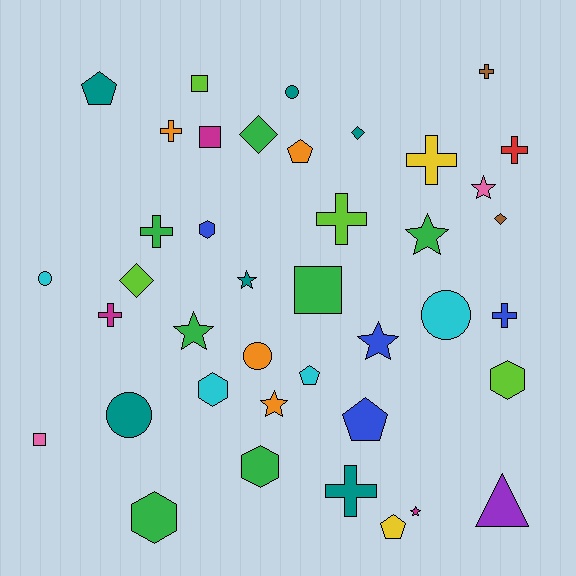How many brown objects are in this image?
There are 2 brown objects.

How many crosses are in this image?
There are 9 crosses.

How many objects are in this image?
There are 40 objects.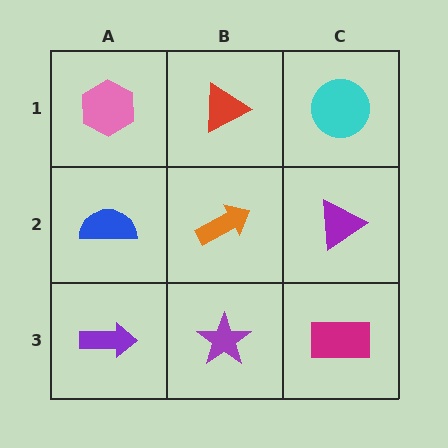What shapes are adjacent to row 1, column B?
An orange arrow (row 2, column B), a pink hexagon (row 1, column A), a cyan circle (row 1, column C).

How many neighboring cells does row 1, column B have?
3.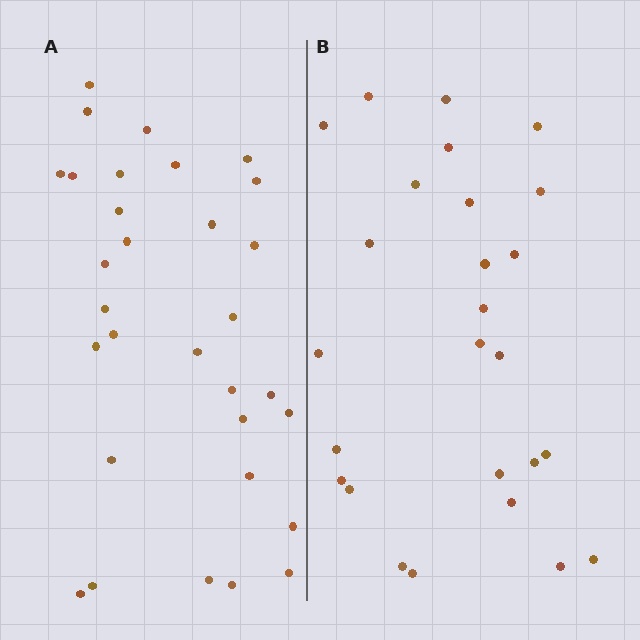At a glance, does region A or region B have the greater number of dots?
Region A (the left region) has more dots.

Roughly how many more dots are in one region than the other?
Region A has about 5 more dots than region B.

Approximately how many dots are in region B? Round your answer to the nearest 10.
About 30 dots. (The exact count is 26, which rounds to 30.)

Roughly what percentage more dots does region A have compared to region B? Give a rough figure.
About 20% more.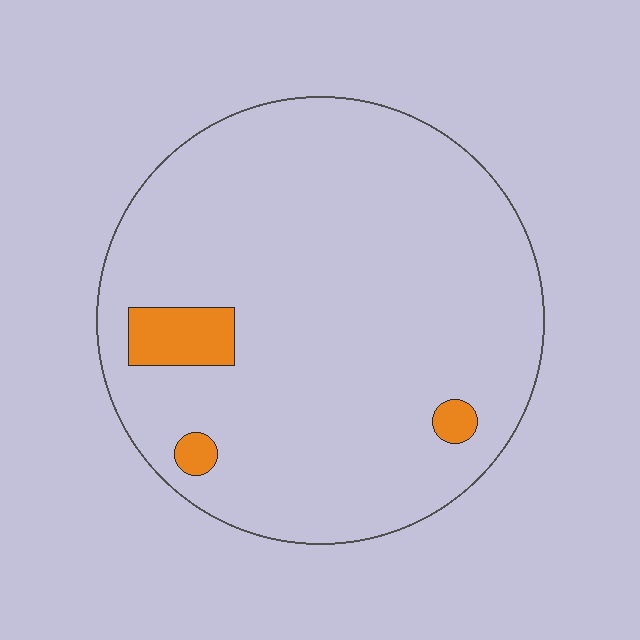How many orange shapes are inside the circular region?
3.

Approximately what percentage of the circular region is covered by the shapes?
Approximately 5%.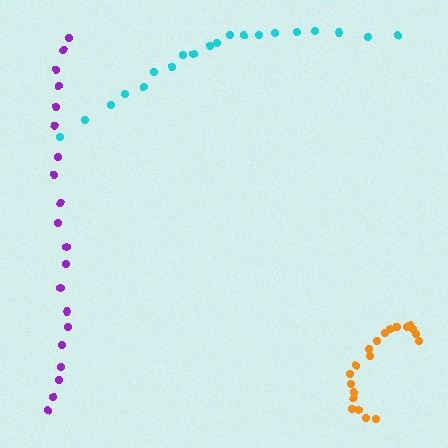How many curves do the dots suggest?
There are 3 distinct paths.